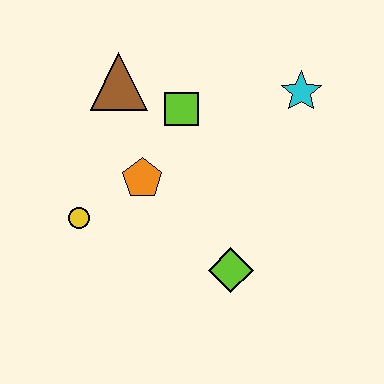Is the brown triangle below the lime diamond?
No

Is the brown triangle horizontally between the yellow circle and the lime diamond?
Yes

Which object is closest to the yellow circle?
The orange pentagon is closest to the yellow circle.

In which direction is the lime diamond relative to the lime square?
The lime diamond is below the lime square.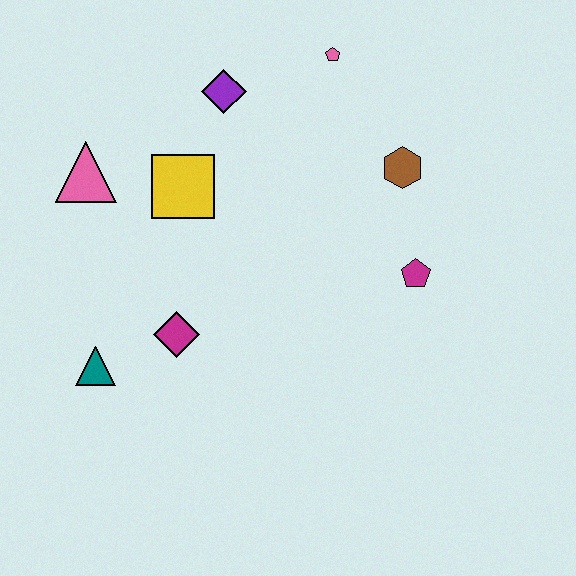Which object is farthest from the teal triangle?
The pink pentagon is farthest from the teal triangle.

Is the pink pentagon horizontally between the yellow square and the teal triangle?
No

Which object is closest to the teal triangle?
The magenta diamond is closest to the teal triangle.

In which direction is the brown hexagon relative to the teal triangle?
The brown hexagon is to the right of the teal triangle.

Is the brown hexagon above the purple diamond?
No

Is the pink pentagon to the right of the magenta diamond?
Yes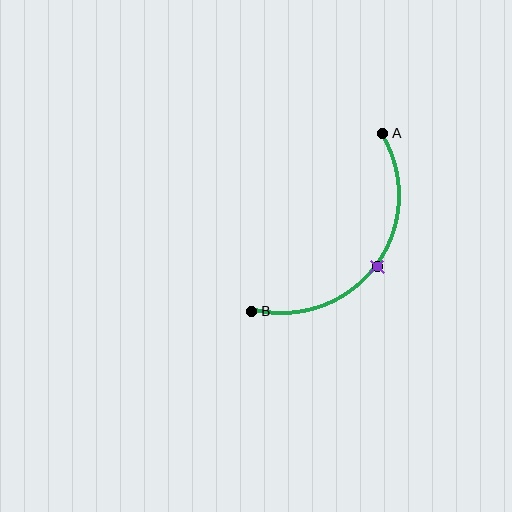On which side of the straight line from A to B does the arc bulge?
The arc bulges below and to the right of the straight line connecting A and B.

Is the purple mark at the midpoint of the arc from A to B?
Yes. The purple mark lies on the arc at equal arc-length from both A and B — it is the arc midpoint.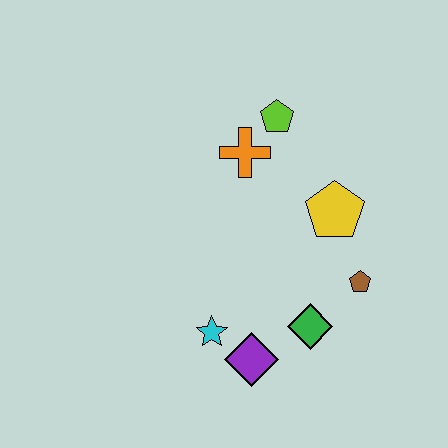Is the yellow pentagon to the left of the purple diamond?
No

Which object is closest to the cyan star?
The purple diamond is closest to the cyan star.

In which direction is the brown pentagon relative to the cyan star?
The brown pentagon is to the right of the cyan star.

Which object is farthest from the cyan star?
The lime pentagon is farthest from the cyan star.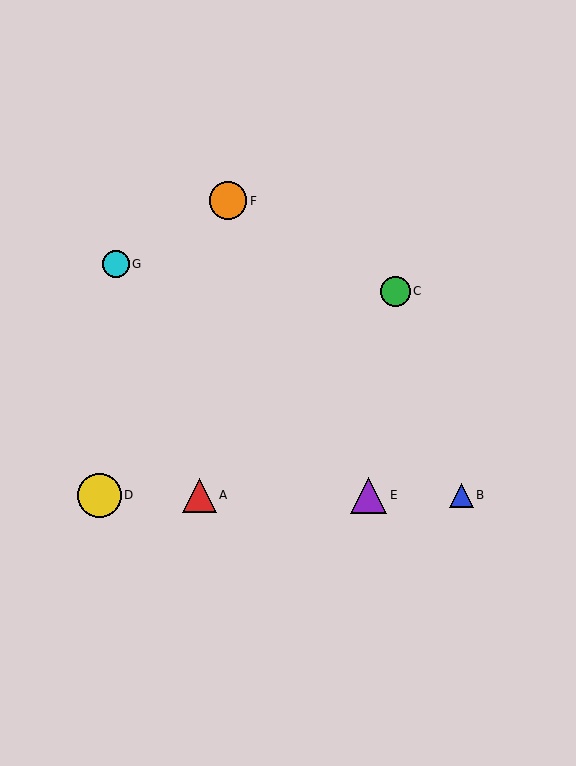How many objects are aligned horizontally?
4 objects (A, B, D, E) are aligned horizontally.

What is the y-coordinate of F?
Object F is at y≈201.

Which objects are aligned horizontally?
Objects A, B, D, E are aligned horizontally.